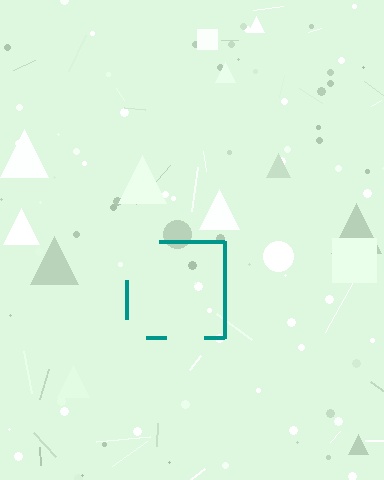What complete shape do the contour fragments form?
The contour fragments form a square.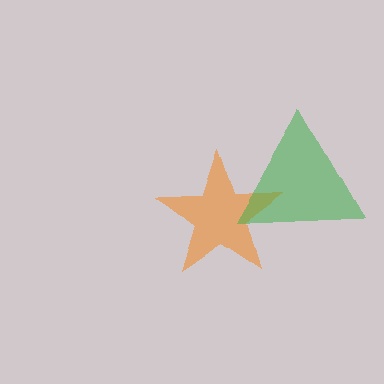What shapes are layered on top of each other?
The layered shapes are: an orange star, a green triangle.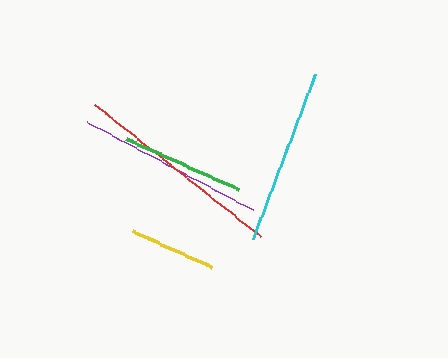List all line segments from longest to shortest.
From longest to shortest: red, purple, cyan, green, yellow.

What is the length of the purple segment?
The purple segment is approximately 188 pixels long.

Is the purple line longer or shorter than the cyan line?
The purple line is longer than the cyan line.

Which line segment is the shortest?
The yellow line is the shortest at approximately 88 pixels.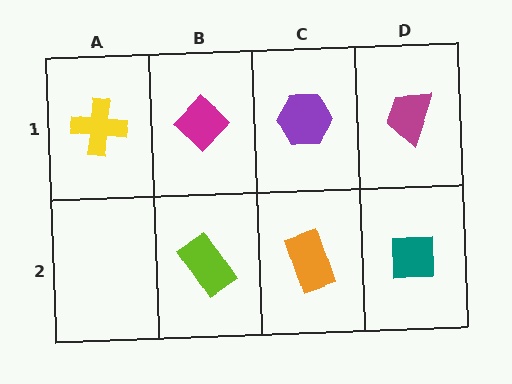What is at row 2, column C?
An orange rectangle.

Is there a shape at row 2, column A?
No, that cell is empty.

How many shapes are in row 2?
3 shapes.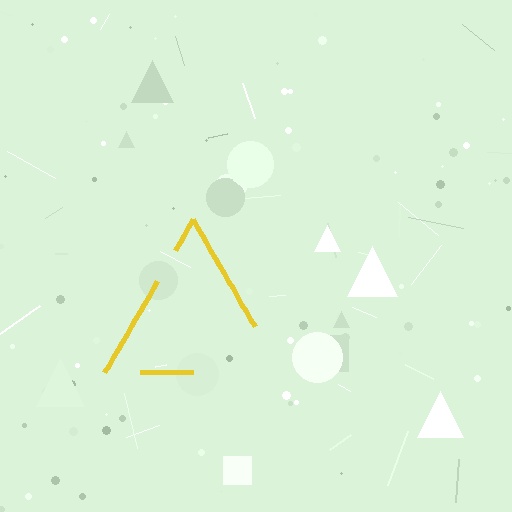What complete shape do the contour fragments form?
The contour fragments form a triangle.